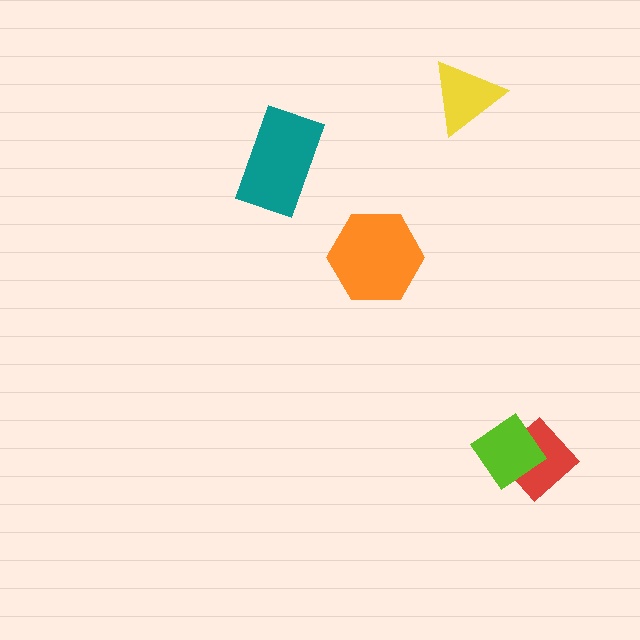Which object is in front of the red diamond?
The lime diamond is in front of the red diamond.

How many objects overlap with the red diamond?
1 object overlaps with the red diamond.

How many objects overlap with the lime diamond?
1 object overlaps with the lime diamond.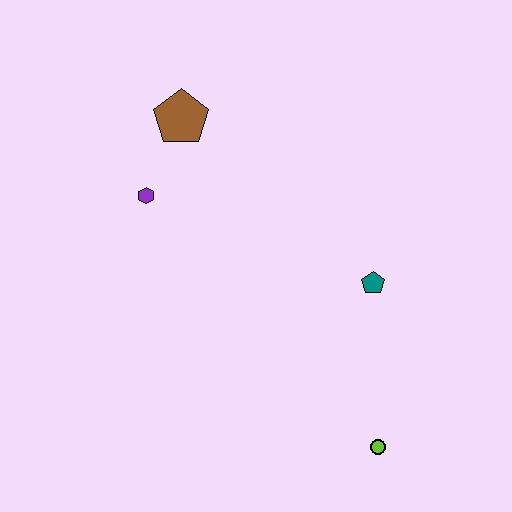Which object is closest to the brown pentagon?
The purple hexagon is closest to the brown pentagon.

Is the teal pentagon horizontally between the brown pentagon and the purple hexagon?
No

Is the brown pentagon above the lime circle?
Yes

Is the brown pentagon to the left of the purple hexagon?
No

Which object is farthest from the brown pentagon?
The lime circle is farthest from the brown pentagon.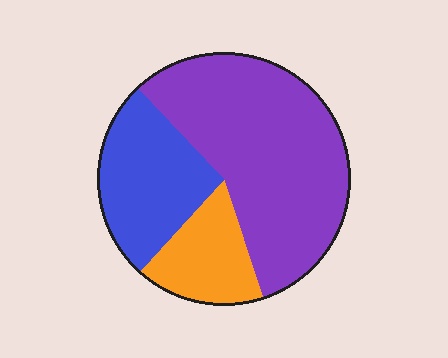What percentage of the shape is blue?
Blue takes up between a quarter and a half of the shape.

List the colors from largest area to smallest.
From largest to smallest: purple, blue, orange.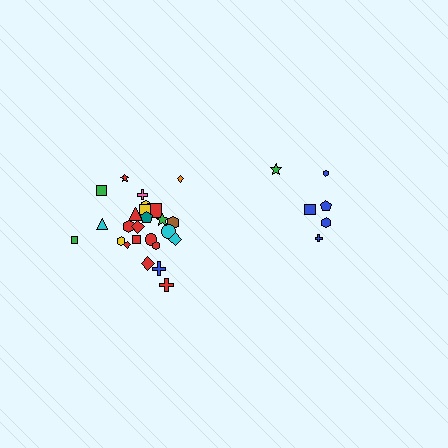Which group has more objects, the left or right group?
The left group.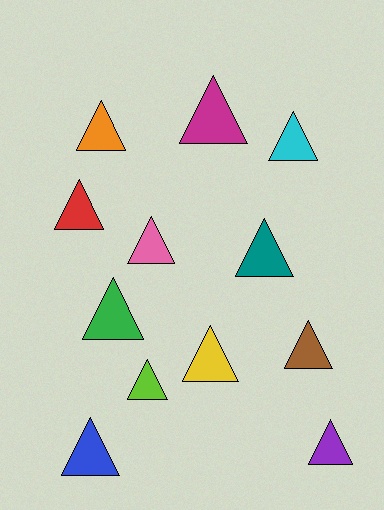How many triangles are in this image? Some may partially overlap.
There are 12 triangles.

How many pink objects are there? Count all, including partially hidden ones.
There is 1 pink object.